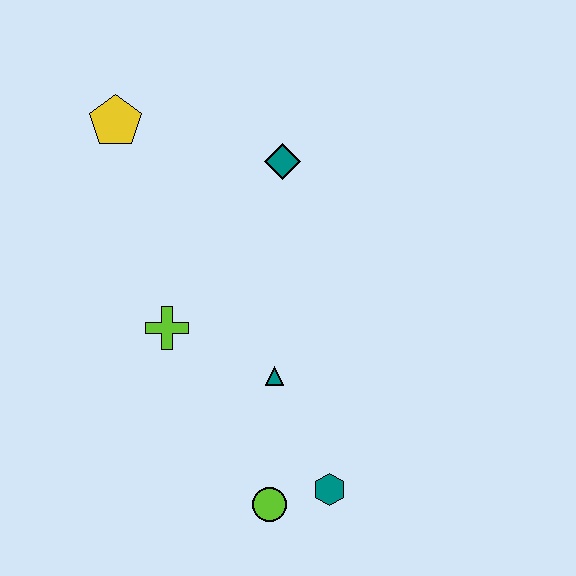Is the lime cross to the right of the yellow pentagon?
Yes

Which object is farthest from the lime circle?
The yellow pentagon is farthest from the lime circle.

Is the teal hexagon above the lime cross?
No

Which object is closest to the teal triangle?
The lime cross is closest to the teal triangle.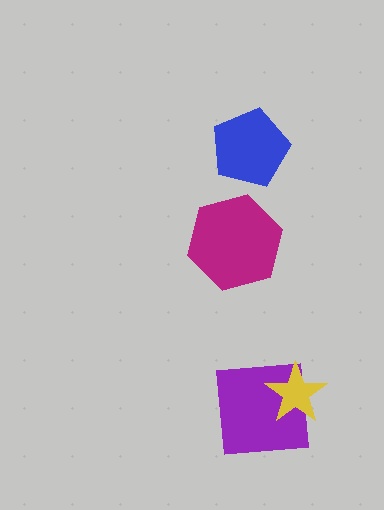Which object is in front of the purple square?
The yellow star is in front of the purple square.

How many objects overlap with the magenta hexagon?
0 objects overlap with the magenta hexagon.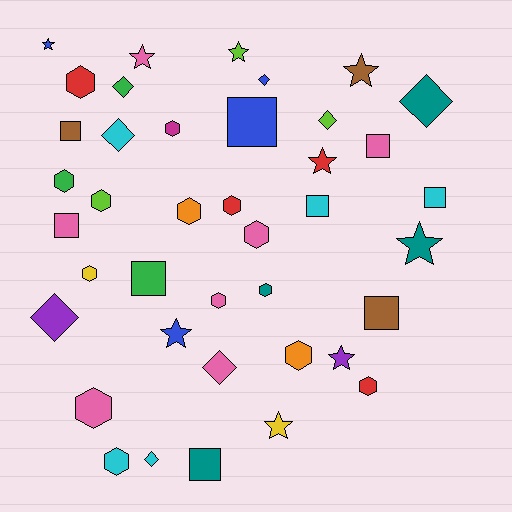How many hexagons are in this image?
There are 14 hexagons.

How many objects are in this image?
There are 40 objects.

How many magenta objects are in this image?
There is 1 magenta object.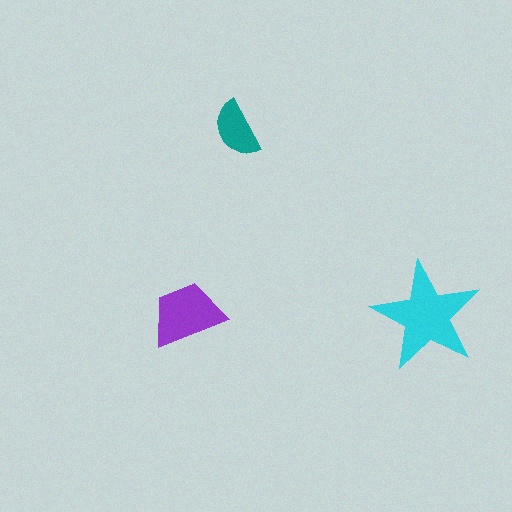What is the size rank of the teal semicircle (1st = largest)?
3rd.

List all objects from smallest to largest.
The teal semicircle, the purple trapezoid, the cyan star.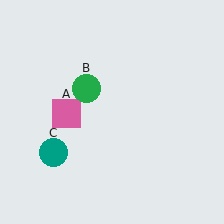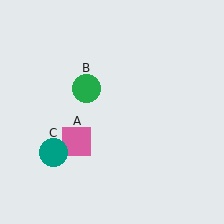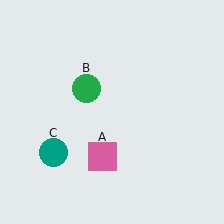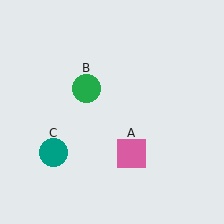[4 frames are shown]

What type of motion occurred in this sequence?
The pink square (object A) rotated counterclockwise around the center of the scene.